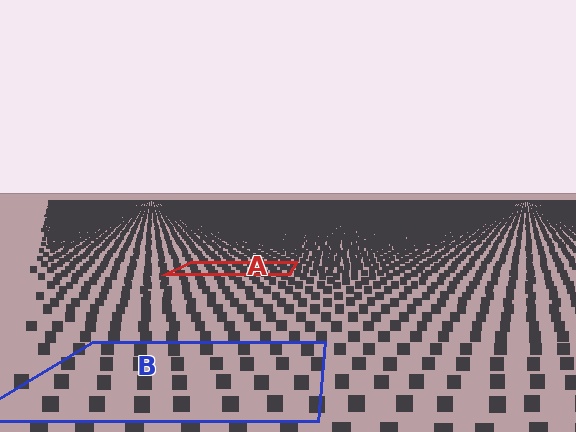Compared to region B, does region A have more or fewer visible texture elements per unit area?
Region A has more texture elements per unit area — they are packed more densely because it is farther away.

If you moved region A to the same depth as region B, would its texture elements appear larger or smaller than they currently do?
They would appear larger. At a closer depth, the same texture elements are projected at a bigger on-screen size.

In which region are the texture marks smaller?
The texture marks are smaller in region A, because it is farther away.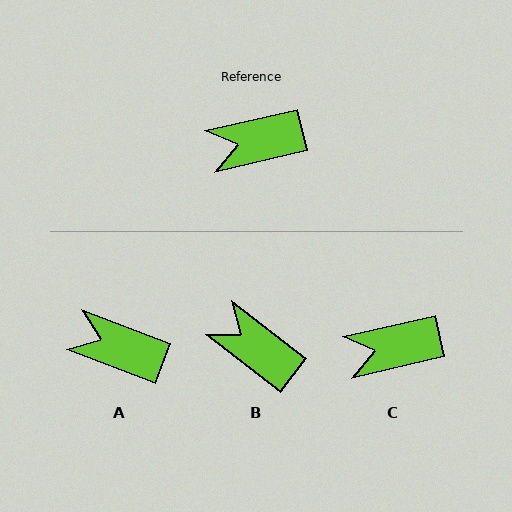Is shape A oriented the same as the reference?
No, it is off by about 34 degrees.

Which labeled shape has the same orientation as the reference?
C.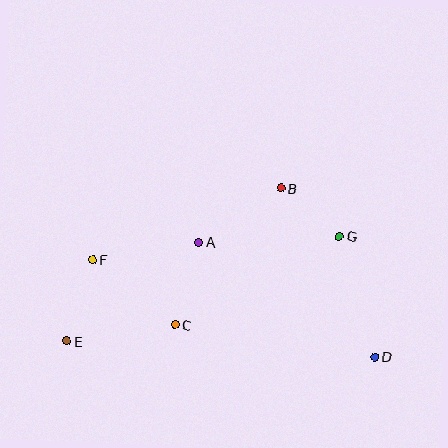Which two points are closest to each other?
Points B and G are closest to each other.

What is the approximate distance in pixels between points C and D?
The distance between C and D is approximately 203 pixels.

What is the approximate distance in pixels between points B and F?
The distance between B and F is approximately 202 pixels.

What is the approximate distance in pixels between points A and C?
The distance between A and C is approximately 86 pixels.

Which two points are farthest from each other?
Points D and E are farthest from each other.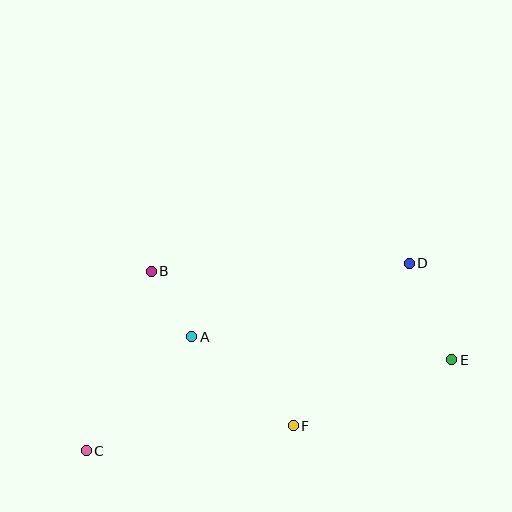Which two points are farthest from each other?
Points C and E are farthest from each other.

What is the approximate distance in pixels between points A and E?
The distance between A and E is approximately 261 pixels.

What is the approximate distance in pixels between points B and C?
The distance between B and C is approximately 191 pixels.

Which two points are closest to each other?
Points A and B are closest to each other.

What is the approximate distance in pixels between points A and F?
The distance between A and F is approximately 135 pixels.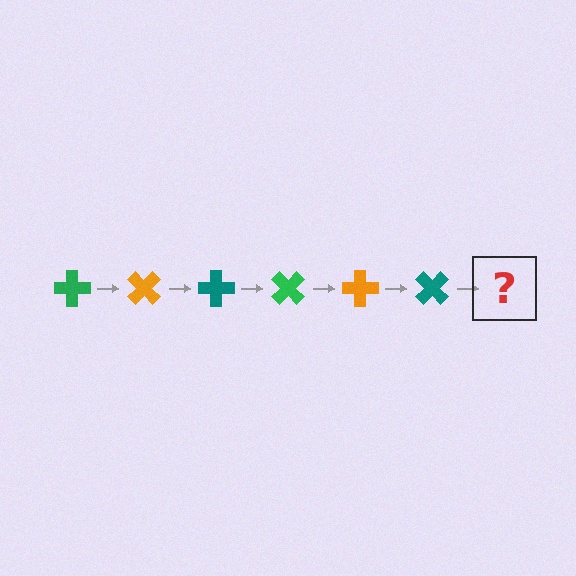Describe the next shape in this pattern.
It should be a green cross, rotated 270 degrees from the start.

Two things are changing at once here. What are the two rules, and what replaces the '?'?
The two rules are that it rotates 45 degrees each step and the color cycles through green, orange, and teal. The '?' should be a green cross, rotated 270 degrees from the start.